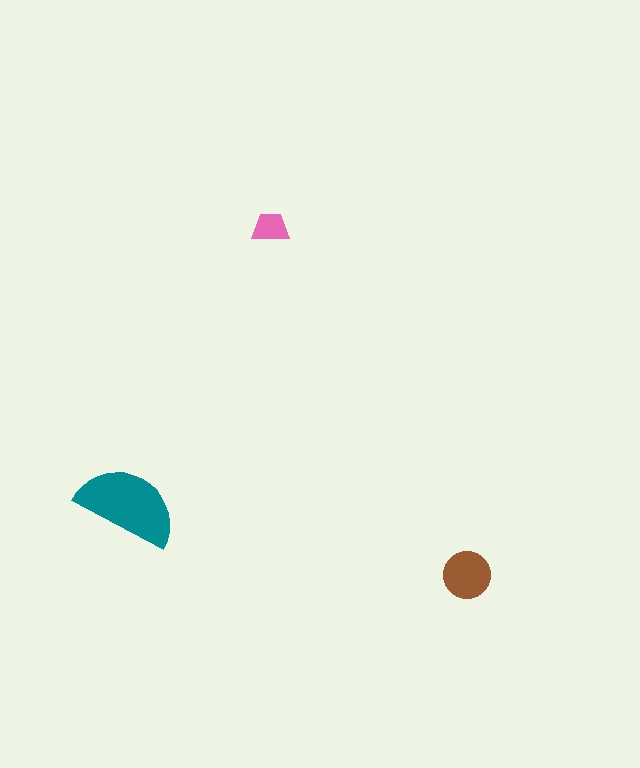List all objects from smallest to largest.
The pink trapezoid, the brown circle, the teal semicircle.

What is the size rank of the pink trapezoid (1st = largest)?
3rd.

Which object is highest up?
The pink trapezoid is topmost.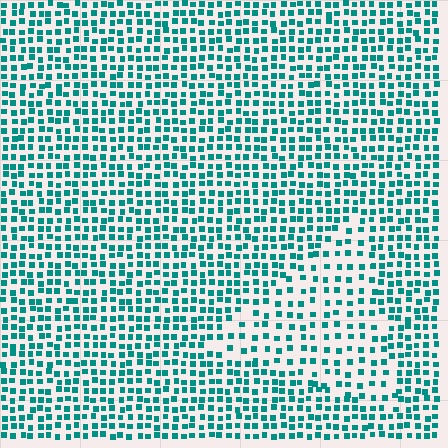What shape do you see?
I see a triangle.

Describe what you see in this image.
The image contains small teal elements arranged at two different densities. A triangle-shaped region is visible where the elements are less densely packed than the surrounding area.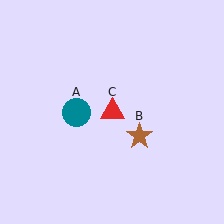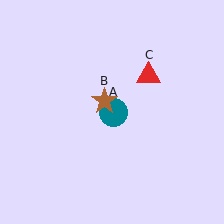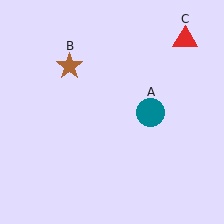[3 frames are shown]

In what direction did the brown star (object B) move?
The brown star (object B) moved up and to the left.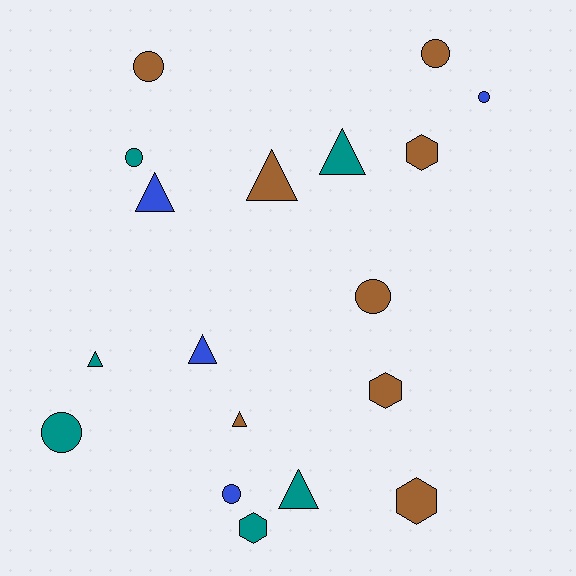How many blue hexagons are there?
There are no blue hexagons.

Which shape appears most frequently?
Circle, with 7 objects.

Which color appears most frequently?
Brown, with 8 objects.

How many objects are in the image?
There are 18 objects.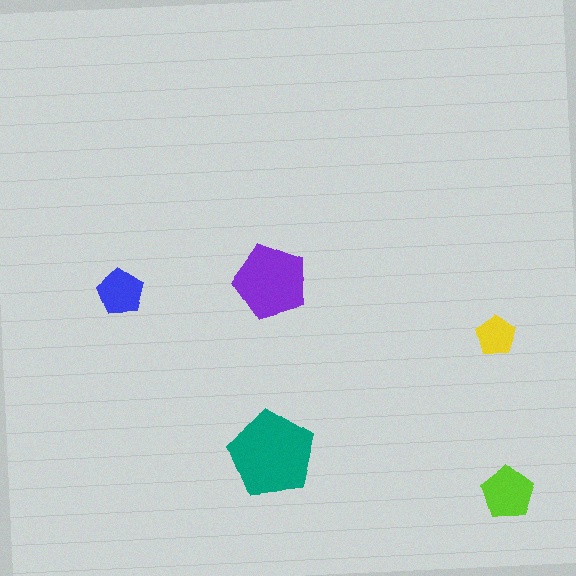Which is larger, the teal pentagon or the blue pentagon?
The teal one.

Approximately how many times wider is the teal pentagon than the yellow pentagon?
About 2 times wider.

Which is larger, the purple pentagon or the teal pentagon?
The teal one.